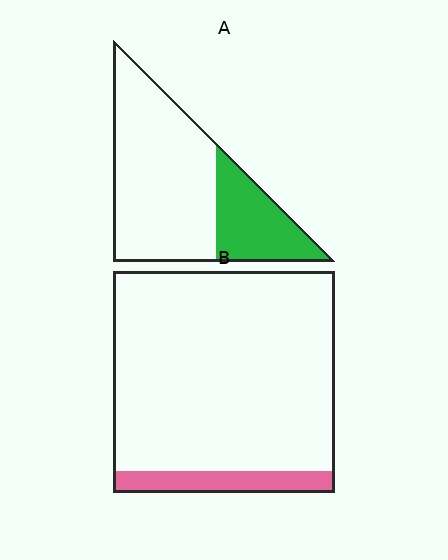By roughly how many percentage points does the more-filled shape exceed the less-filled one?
By roughly 20 percentage points (A over B).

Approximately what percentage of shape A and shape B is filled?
A is approximately 30% and B is approximately 10%.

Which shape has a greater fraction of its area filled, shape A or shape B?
Shape A.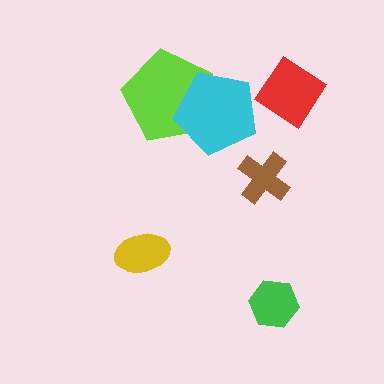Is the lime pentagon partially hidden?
Yes, it is partially covered by another shape.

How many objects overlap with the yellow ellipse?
0 objects overlap with the yellow ellipse.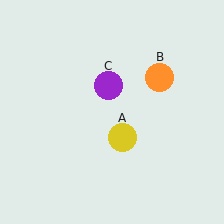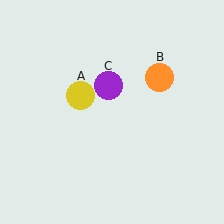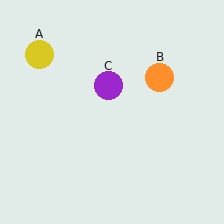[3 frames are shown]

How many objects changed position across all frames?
1 object changed position: yellow circle (object A).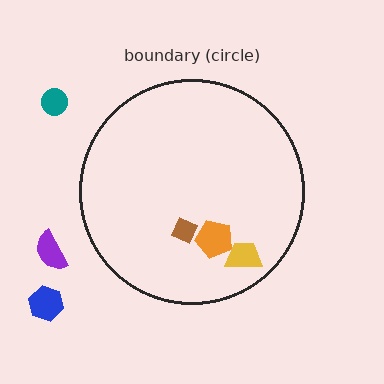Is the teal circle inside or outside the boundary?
Outside.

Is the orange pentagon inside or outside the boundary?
Inside.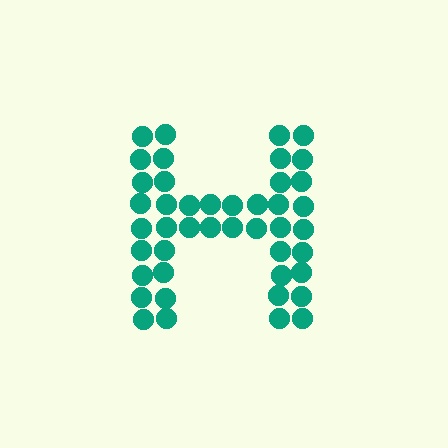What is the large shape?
The large shape is the letter H.